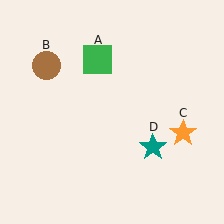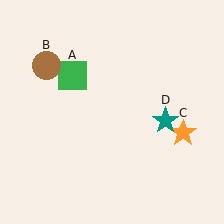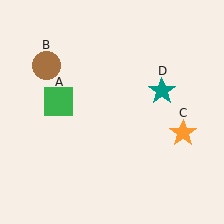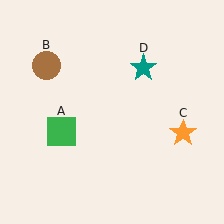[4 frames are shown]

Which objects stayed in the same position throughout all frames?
Brown circle (object B) and orange star (object C) remained stationary.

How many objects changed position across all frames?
2 objects changed position: green square (object A), teal star (object D).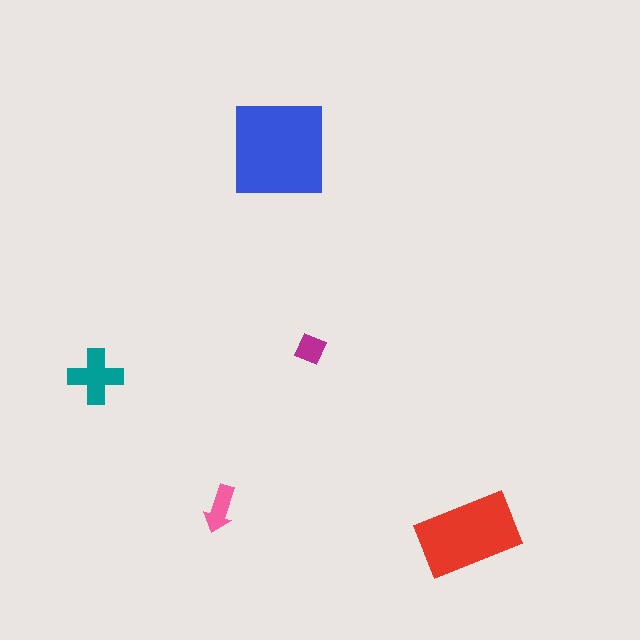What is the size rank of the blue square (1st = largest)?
1st.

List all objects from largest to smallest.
The blue square, the red rectangle, the teal cross, the pink arrow, the magenta diamond.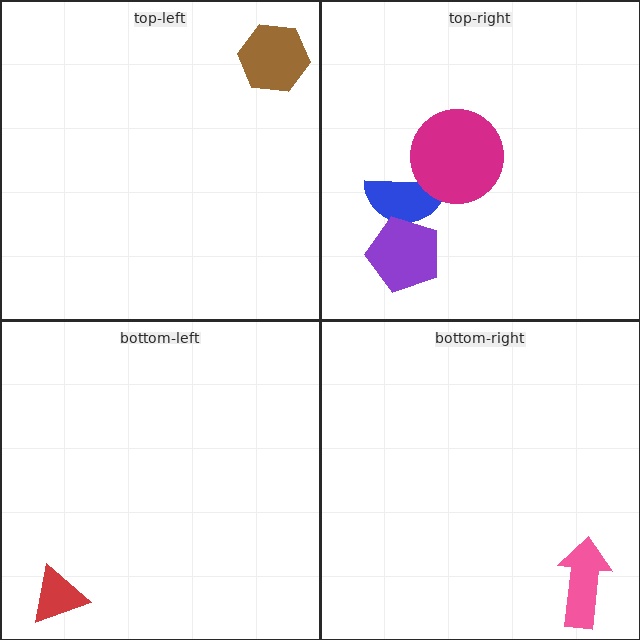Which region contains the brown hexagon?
The top-left region.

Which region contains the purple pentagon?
The top-right region.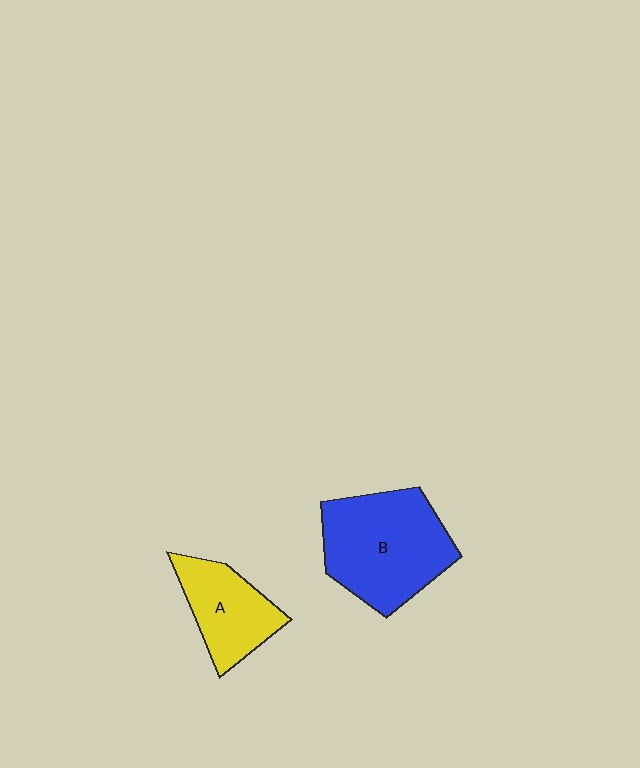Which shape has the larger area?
Shape B (blue).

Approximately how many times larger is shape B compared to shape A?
Approximately 1.6 times.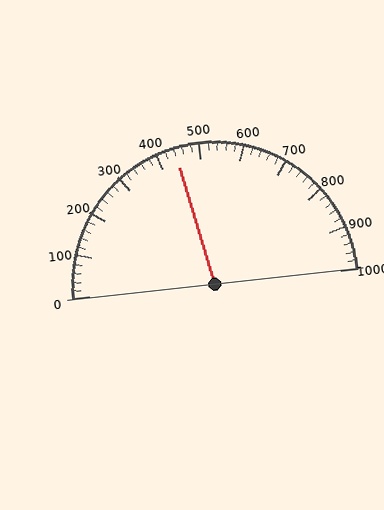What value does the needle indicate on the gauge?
The needle indicates approximately 440.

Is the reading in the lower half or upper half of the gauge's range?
The reading is in the lower half of the range (0 to 1000).